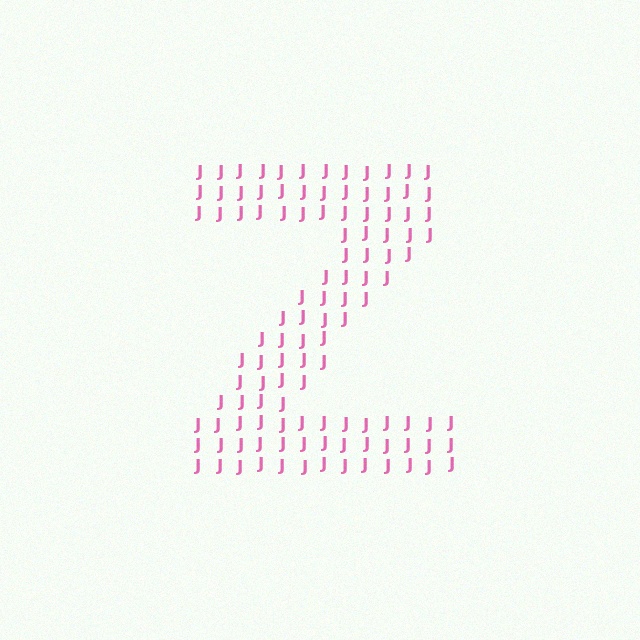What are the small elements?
The small elements are letter J's.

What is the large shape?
The large shape is the letter Z.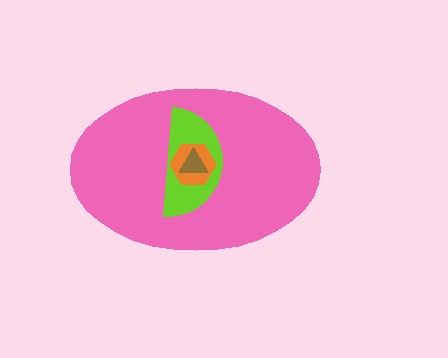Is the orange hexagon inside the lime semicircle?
Yes.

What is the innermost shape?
The brown triangle.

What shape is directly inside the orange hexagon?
The brown triangle.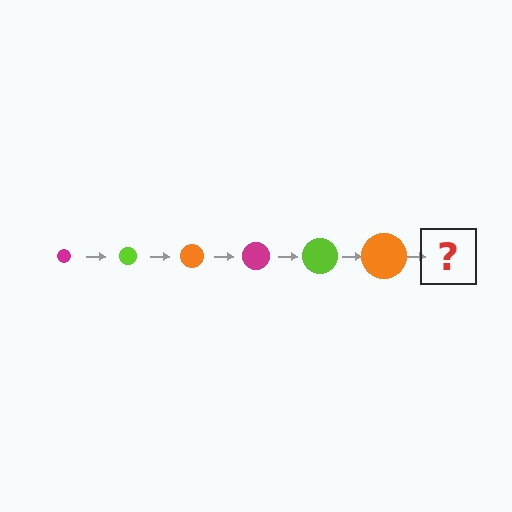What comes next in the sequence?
The next element should be a magenta circle, larger than the previous one.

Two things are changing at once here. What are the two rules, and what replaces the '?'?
The two rules are that the circle grows larger each step and the color cycles through magenta, lime, and orange. The '?' should be a magenta circle, larger than the previous one.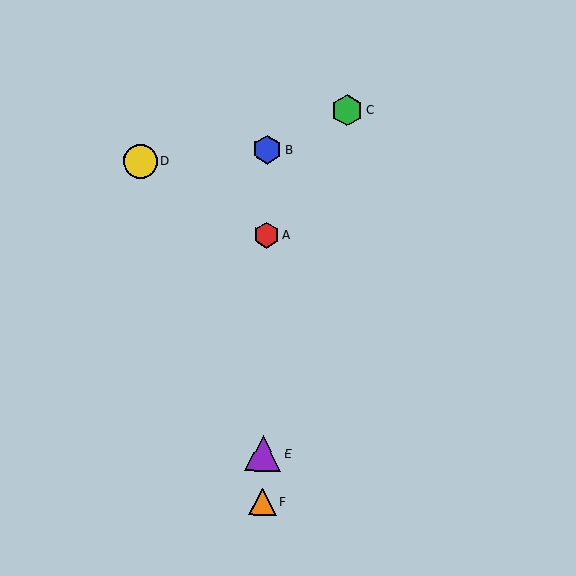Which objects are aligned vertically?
Objects A, B, E, F are aligned vertically.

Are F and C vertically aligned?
No, F is at x≈262 and C is at x≈347.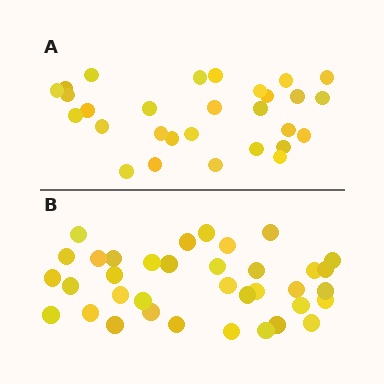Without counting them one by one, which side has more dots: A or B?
Region B (the bottom region) has more dots.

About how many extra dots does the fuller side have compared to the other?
Region B has roughly 8 or so more dots than region A.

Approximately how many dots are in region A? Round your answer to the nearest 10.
About 30 dots. (The exact count is 29, which rounds to 30.)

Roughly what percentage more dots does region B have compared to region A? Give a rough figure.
About 25% more.